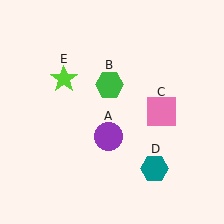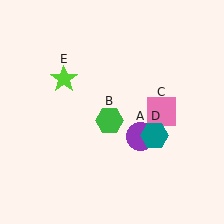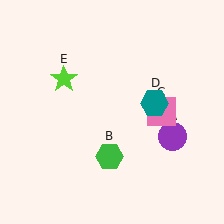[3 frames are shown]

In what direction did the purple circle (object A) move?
The purple circle (object A) moved right.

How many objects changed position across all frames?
3 objects changed position: purple circle (object A), green hexagon (object B), teal hexagon (object D).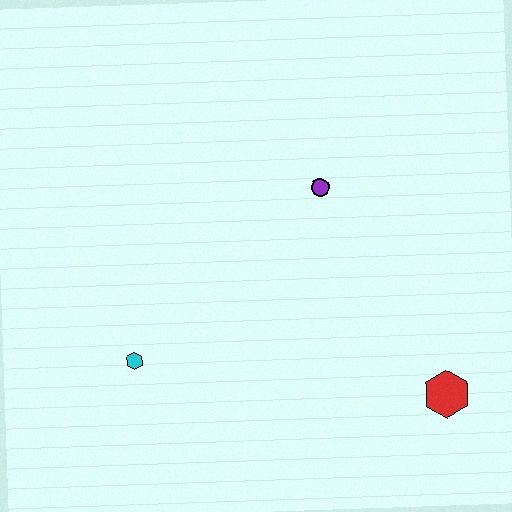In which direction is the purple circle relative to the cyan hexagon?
The purple circle is to the right of the cyan hexagon.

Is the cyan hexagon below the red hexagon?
No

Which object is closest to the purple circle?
The red hexagon is closest to the purple circle.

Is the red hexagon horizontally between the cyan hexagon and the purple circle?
No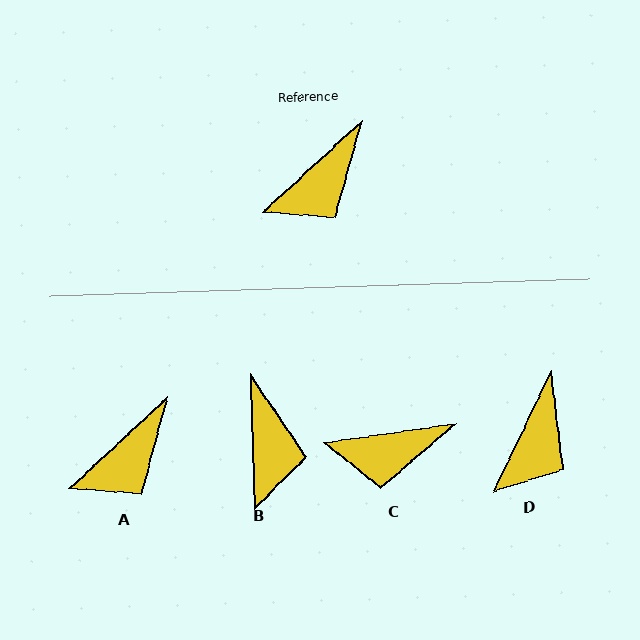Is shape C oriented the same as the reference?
No, it is off by about 34 degrees.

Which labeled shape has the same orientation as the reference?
A.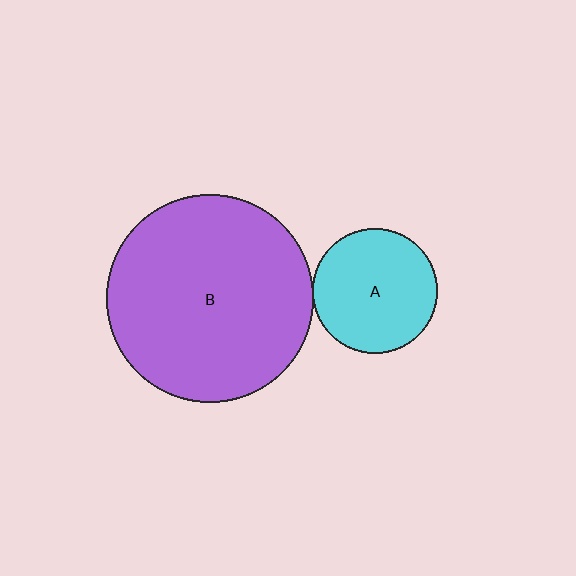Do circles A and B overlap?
Yes.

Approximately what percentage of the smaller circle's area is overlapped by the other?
Approximately 5%.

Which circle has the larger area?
Circle B (purple).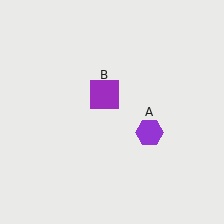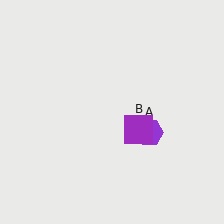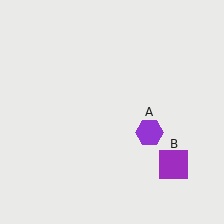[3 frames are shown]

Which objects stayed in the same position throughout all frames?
Purple hexagon (object A) remained stationary.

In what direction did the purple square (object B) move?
The purple square (object B) moved down and to the right.